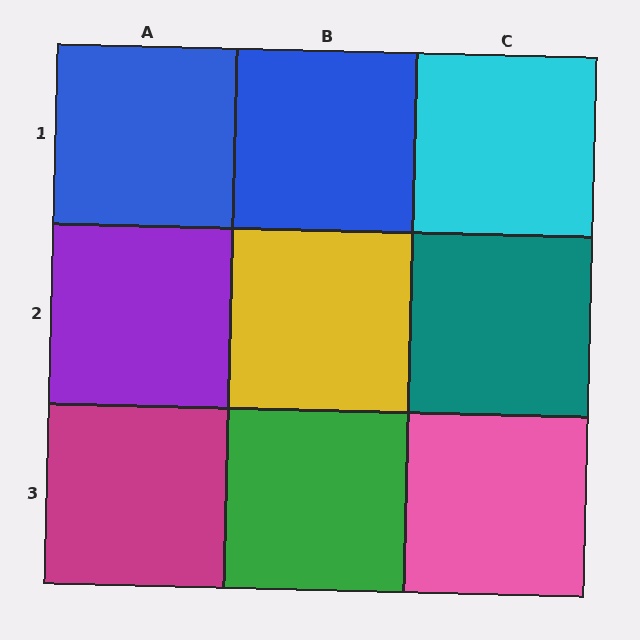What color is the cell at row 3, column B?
Green.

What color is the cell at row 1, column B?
Blue.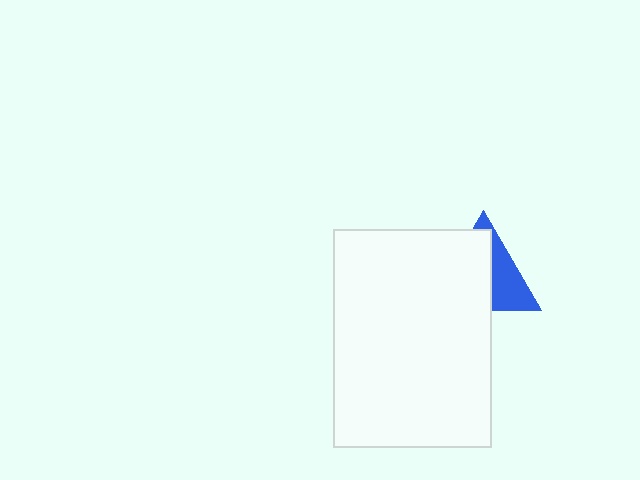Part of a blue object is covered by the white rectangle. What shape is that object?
It is a triangle.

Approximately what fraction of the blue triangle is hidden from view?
Roughly 59% of the blue triangle is hidden behind the white rectangle.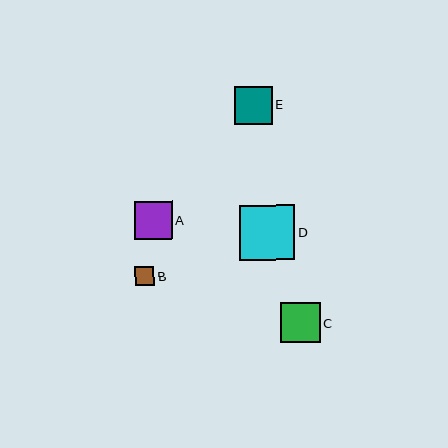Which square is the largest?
Square D is the largest with a size of approximately 55 pixels.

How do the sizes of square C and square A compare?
Square C and square A are approximately the same size.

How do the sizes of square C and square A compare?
Square C and square A are approximately the same size.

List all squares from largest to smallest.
From largest to smallest: D, C, E, A, B.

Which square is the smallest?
Square B is the smallest with a size of approximately 19 pixels.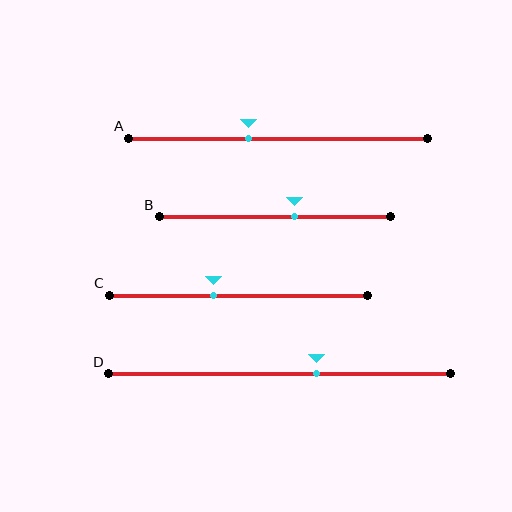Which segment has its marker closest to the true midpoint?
Segment B has its marker closest to the true midpoint.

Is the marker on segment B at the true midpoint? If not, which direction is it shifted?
No, the marker on segment B is shifted to the right by about 8% of the segment length.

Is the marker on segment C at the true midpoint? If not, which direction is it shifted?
No, the marker on segment C is shifted to the left by about 9% of the segment length.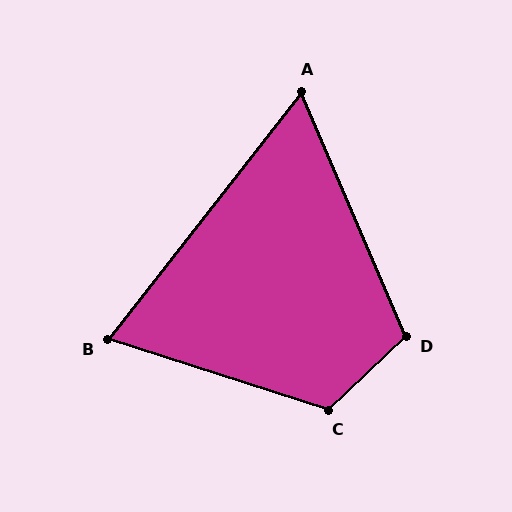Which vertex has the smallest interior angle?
A, at approximately 61 degrees.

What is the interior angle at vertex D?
Approximately 110 degrees (obtuse).